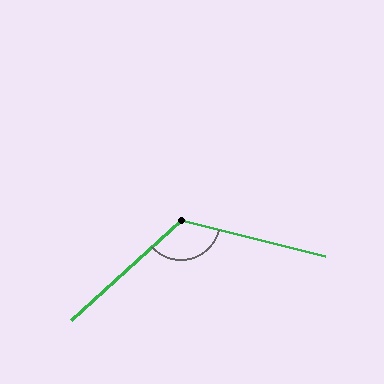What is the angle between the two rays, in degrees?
Approximately 124 degrees.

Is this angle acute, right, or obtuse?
It is obtuse.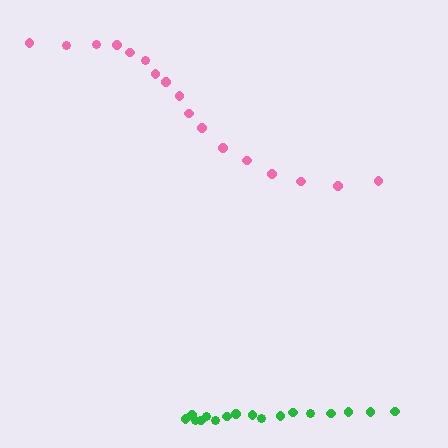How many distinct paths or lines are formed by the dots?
There are 2 distinct paths.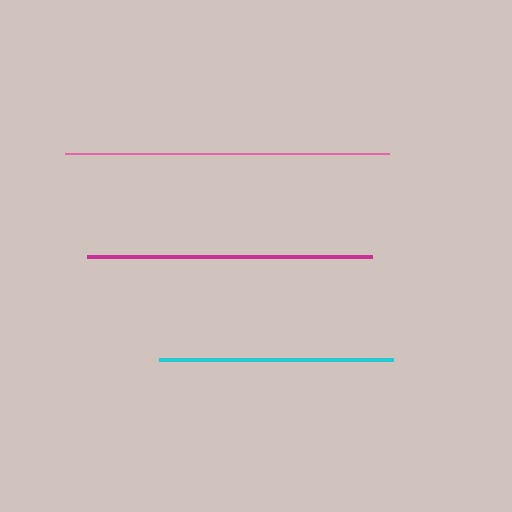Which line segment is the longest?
The pink line is the longest at approximately 325 pixels.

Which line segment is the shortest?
The cyan line is the shortest at approximately 235 pixels.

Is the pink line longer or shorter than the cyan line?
The pink line is longer than the cyan line.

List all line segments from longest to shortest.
From longest to shortest: pink, magenta, cyan.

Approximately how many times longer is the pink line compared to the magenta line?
The pink line is approximately 1.1 times the length of the magenta line.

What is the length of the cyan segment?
The cyan segment is approximately 235 pixels long.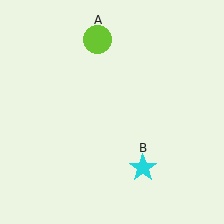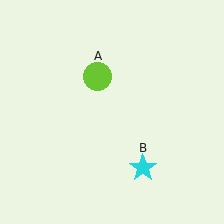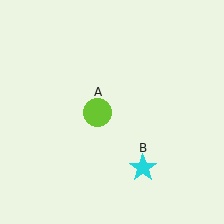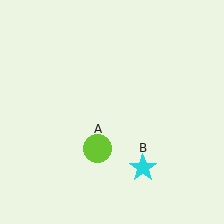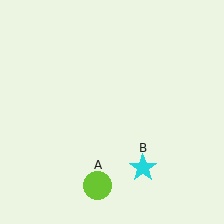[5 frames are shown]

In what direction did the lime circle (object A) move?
The lime circle (object A) moved down.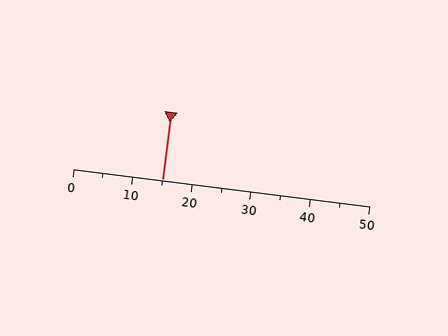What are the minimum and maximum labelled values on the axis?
The axis runs from 0 to 50.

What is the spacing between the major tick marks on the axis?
The major ticks are spaced 10 apart.